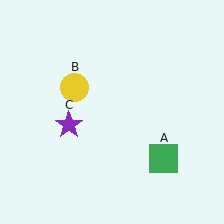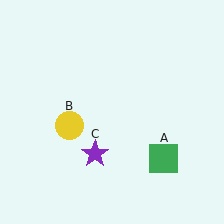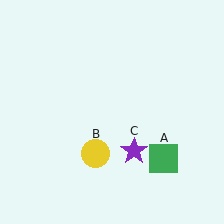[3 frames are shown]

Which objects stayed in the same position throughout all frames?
Green square (object A) remained stationary.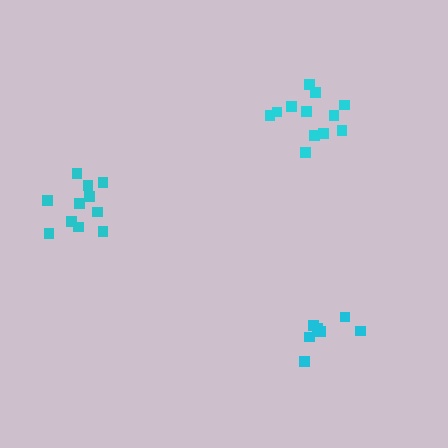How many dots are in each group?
Group 1: 11 dots, Group 2: 12 dots, Group 3: 7 dots (30 total).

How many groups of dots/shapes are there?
There are 3 groups.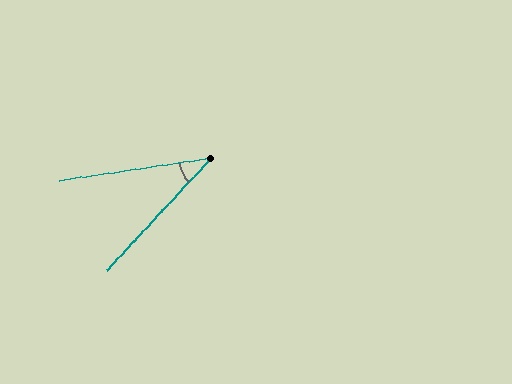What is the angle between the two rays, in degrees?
Approximately 39 degrees.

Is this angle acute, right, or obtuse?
It is acute.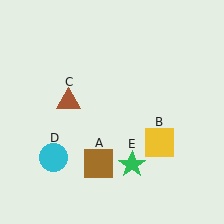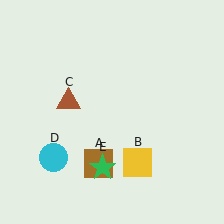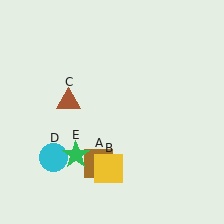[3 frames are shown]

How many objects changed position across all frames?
2 objects changed position: yellow square (object B), green star (object E).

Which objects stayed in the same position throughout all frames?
Brown square (object A) and brown triangle (object C) and cyan circle (object D) remained stationary.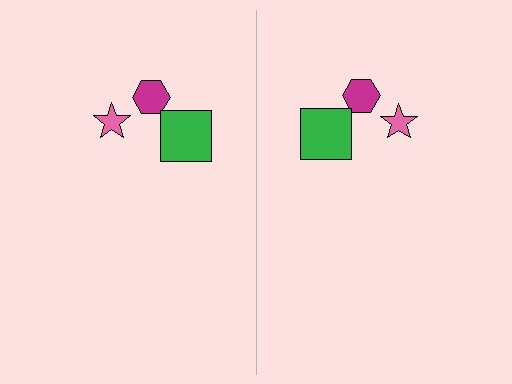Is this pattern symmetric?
Yes, this pattern has bilateral (reflection) symmetry.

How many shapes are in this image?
There are 6 shapes in this image.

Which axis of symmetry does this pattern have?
The pattern has a vertical axis of symmetry running through the center of the image.